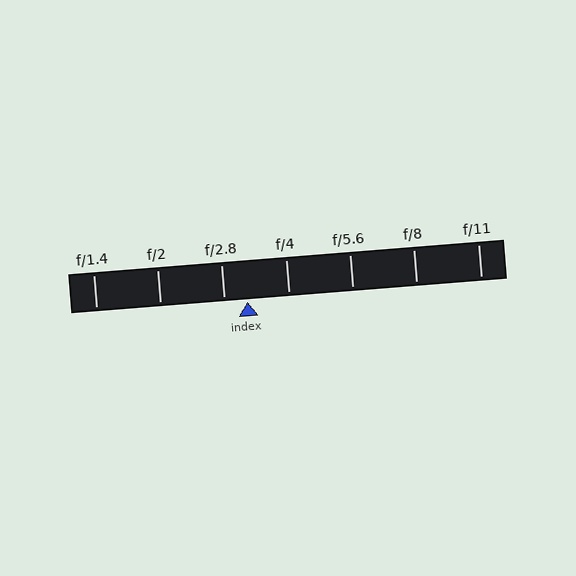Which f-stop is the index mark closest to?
The index mark is closest to f/2.8.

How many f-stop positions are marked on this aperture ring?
There are 7 f-stop positions marked.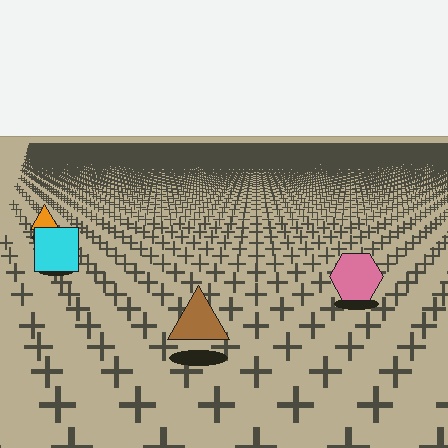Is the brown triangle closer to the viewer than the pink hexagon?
Yes. The brown triangle is closer — you can tell from the texture gradient: the ground texture is coarser near it.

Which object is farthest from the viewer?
The orange triangle is farthest from the viewer. It appears smaller and the ground texture around it is denser.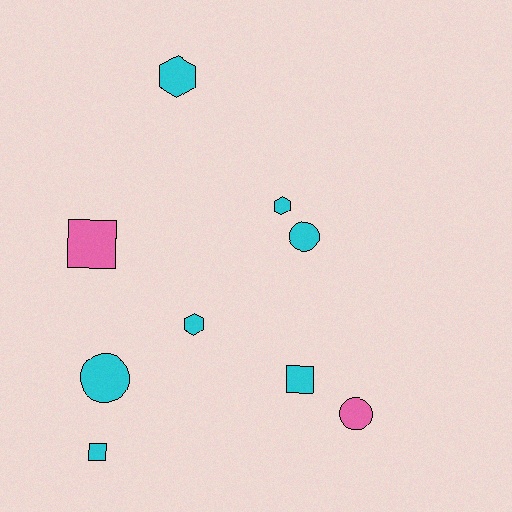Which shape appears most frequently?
Hexagon, with 3 objects.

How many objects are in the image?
There are 9 objects.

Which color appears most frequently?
Cyan, with 7 objects.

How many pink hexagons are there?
There are no pink hexagons.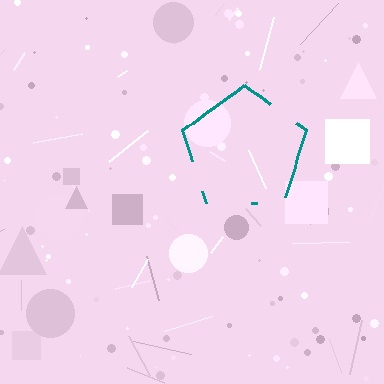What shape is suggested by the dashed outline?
The dashed outline suggests a pentagon.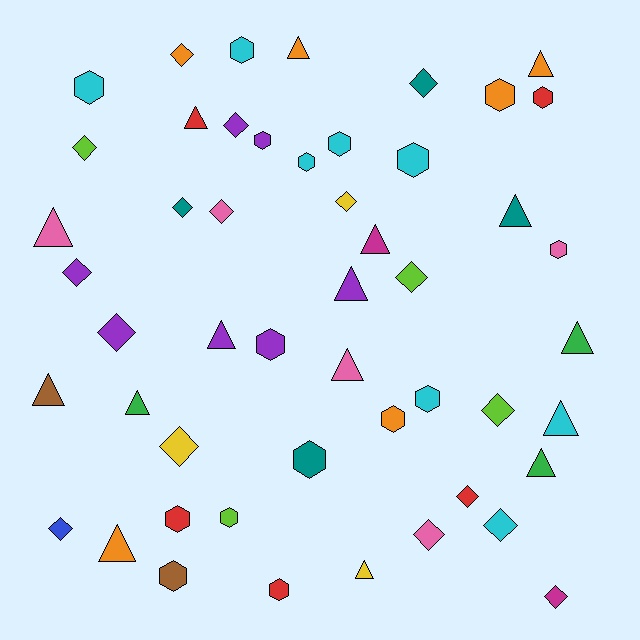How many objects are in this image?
There are 50 objects.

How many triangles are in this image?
There are 16 triangles.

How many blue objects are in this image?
There is 1 blue object.